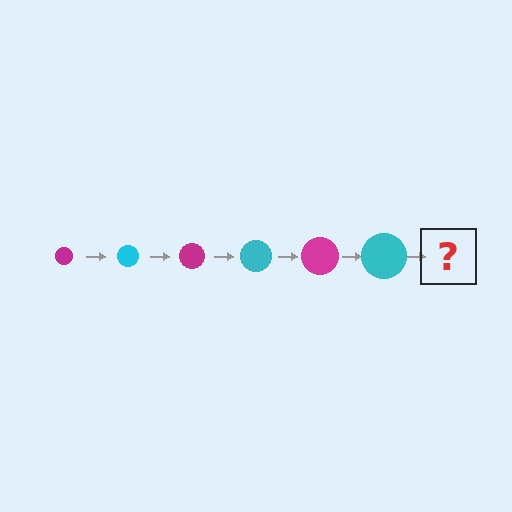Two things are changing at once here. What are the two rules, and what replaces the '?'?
The two rules are that the circle grows larger each step and the color cycles through magenta and cyan. The '?' should be a magenta circle, larger than the previous one.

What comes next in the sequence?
The next element should be a magenta circle, larger than the previous one.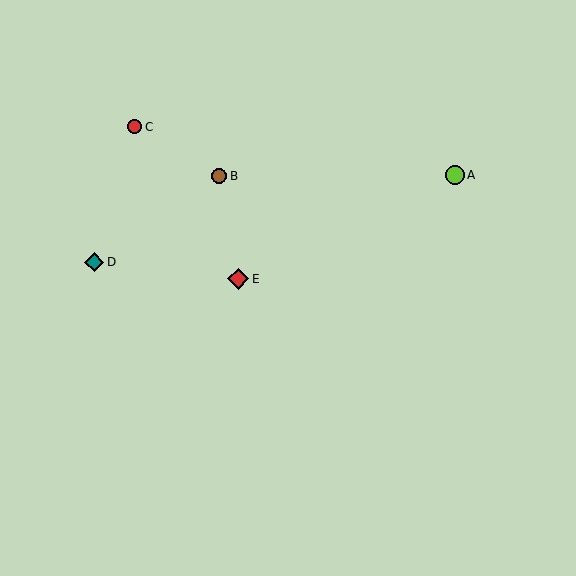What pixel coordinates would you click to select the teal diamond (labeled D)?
Click at (94, 262) to select the teal diamond D.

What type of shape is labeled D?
Shape D is a teal diamond.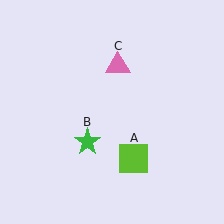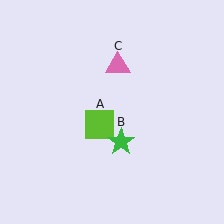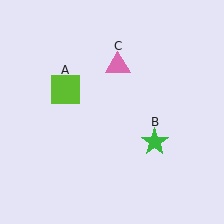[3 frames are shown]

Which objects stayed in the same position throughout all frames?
Pink triangle (object C) remained stationary.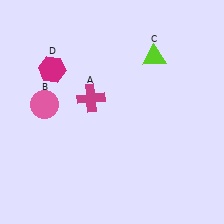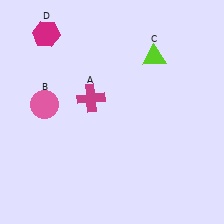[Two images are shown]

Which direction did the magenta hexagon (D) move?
The magenta hexagon (D) moved up.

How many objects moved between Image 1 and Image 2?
1 object moved between the two images.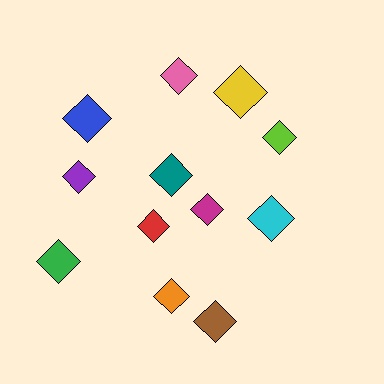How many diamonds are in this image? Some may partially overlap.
There are 12 diamonds.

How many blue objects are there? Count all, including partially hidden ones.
There is 1 blue object.